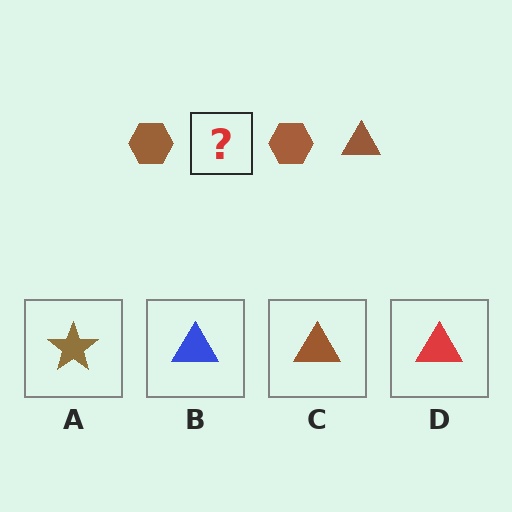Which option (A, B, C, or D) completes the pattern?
C.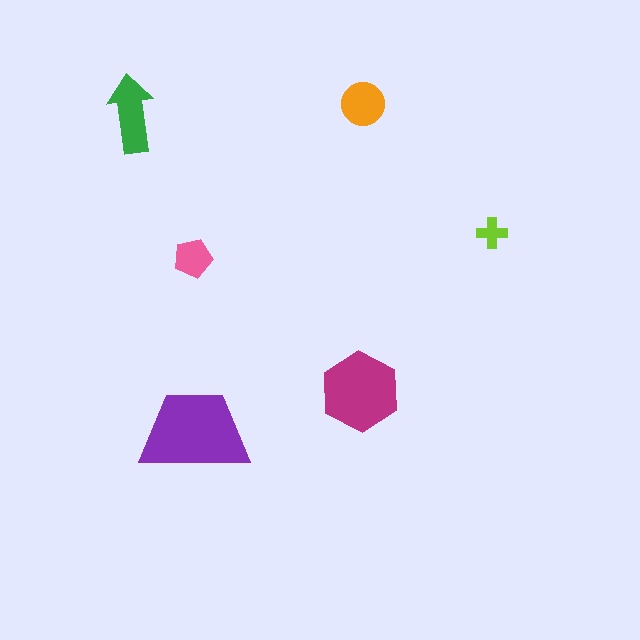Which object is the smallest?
The lime cross.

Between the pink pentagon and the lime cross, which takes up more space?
The pink pentagon.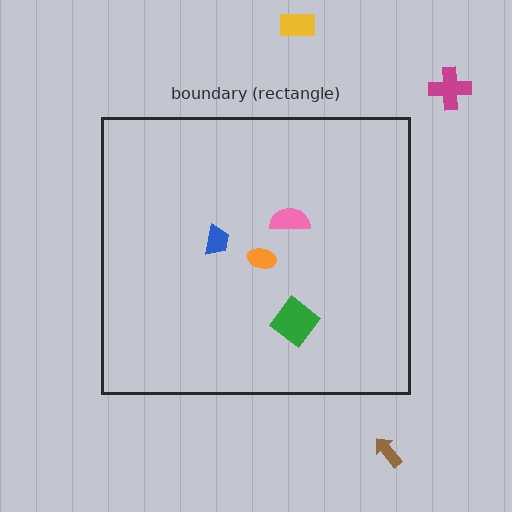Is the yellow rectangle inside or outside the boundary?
Outside.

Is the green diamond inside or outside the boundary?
Inside.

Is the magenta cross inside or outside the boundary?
Outside.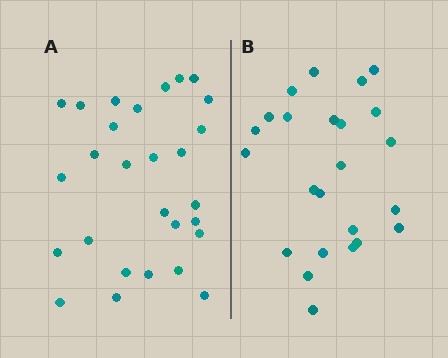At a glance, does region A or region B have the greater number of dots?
Region A (the left region) has more dots.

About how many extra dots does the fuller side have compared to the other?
Region A has about 4 more dots than region B.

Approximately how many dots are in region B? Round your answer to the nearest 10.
About 20 dots. (The exact count is 24, which rounds to 20.)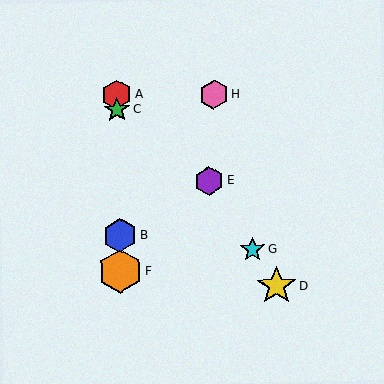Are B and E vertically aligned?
No, B is at x≈120 and E is at x≈209.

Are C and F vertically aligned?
Yes, both are at x≈117.